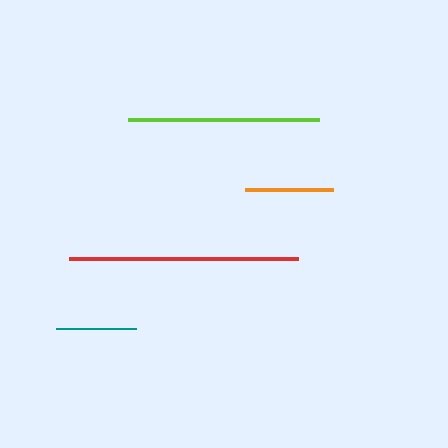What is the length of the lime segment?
The lime segment is approximately 191 pixels long.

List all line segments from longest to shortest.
From longest to shortest: red, lime, orange, teal.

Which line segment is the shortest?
The teal line is the shortest at approximately 80 pixels.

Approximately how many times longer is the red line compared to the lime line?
The red line is approximately 1.2 times the length of the lime line.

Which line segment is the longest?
The red line is the longest at approximately 228 pixels.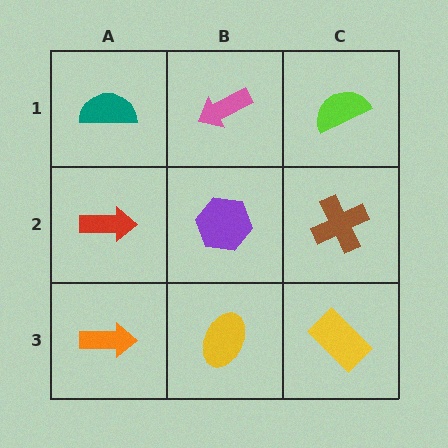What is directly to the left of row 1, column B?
A teal semicircle.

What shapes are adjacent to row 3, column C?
A brown cross (row 2, column C), a yellow ellipse (row 3, column B).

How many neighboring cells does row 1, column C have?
2.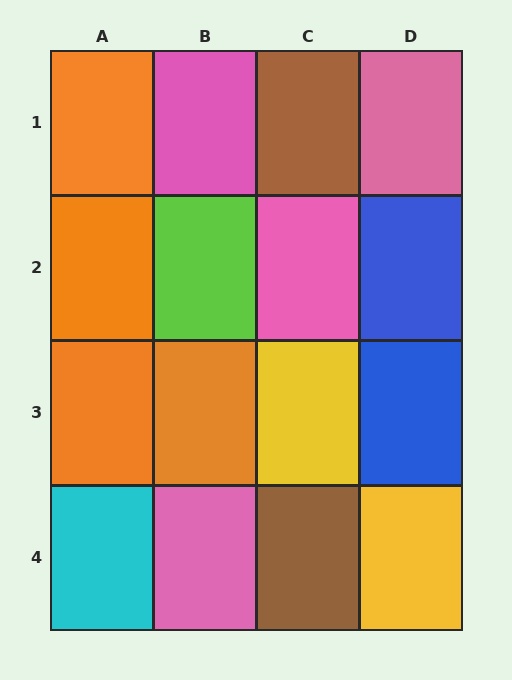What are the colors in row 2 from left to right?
Orange, lime, pink, blue.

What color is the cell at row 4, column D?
Yellow.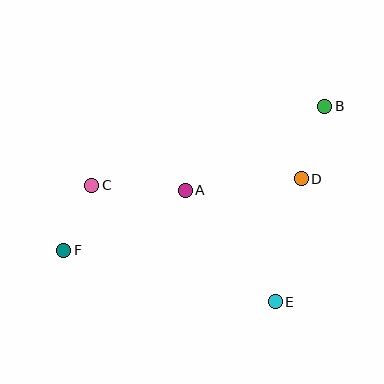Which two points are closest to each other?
Points C and F are closest to each other.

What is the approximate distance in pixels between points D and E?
The distance between D and E is approximately 126 pixels.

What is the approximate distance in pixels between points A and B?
The distance between A and B is approximately 163 pixels.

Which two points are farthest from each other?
Points B and F are farthest from each other.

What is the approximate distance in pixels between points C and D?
The distance between C and D is approximately 210 pixels.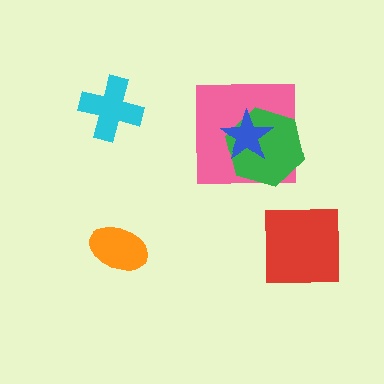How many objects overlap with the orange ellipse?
0 objects overlap with the orange ellipse.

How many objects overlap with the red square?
0 objects overlap with the red square.